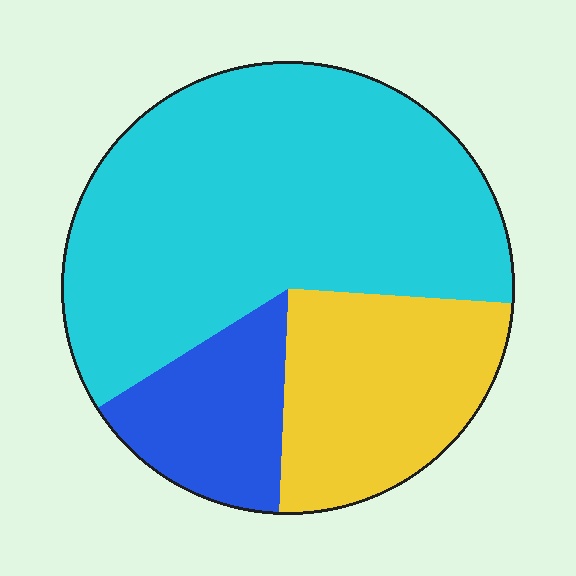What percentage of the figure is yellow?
Yellow covers around 25% of the figure.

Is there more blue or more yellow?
Yellow.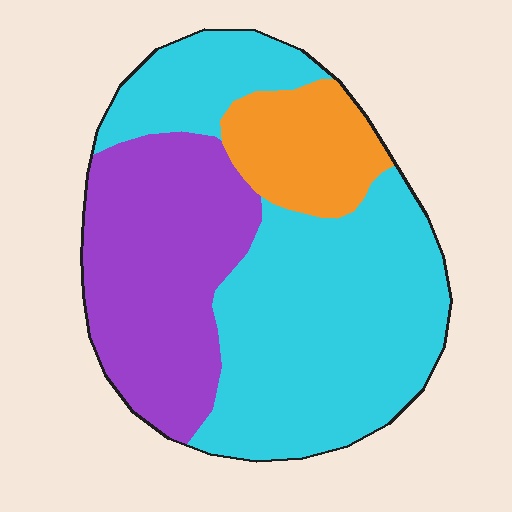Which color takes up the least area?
Orange, at roughly 15%.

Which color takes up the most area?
Cyan, at roughly 55%.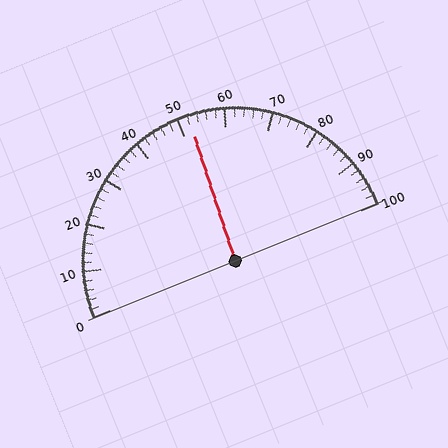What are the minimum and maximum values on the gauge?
The gauge ranges from 0 to 100.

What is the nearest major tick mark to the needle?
The nearest major tick mark is 50.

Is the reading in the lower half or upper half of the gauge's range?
The reading is in the upper half of the range (0 to 100).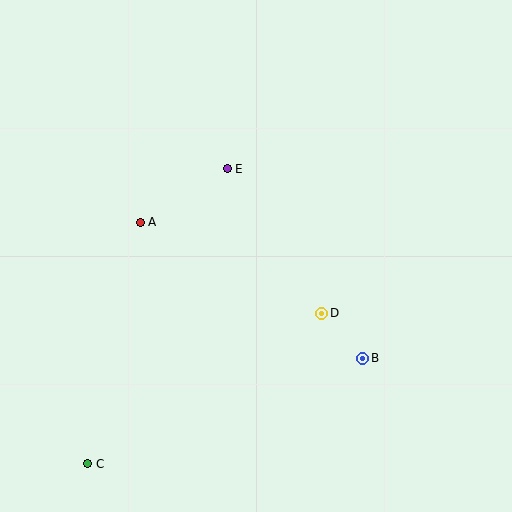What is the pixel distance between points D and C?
The distance between D and C is 278 pixels.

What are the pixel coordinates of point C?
Point C is at (88, 464).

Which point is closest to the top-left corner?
Point A is closest to the top-left corner.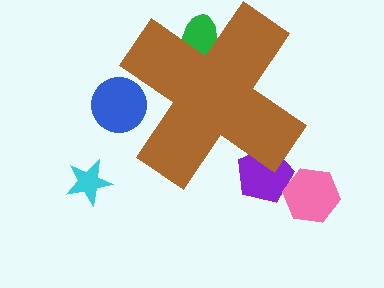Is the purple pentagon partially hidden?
Yes, the purple pentagon is partially hidden behind the brown cross.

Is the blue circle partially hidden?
Yes, the blue circle is partially hidden behind the brown cross.